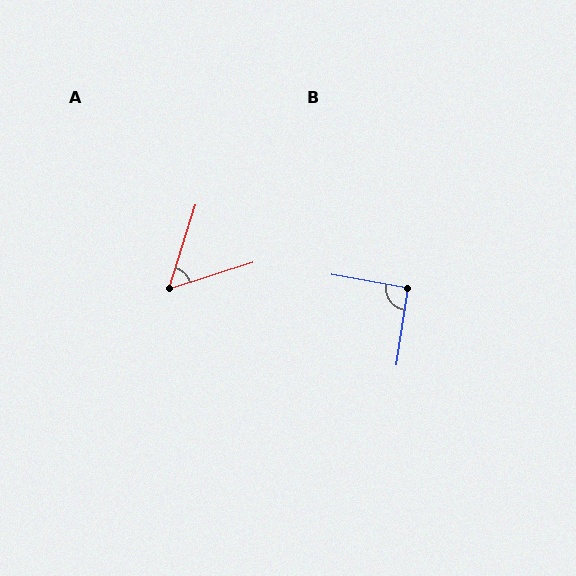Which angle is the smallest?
A, at approximately 55 degrees.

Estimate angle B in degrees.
Approximately 92 degrees.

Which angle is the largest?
B, at approximately 92 degrees.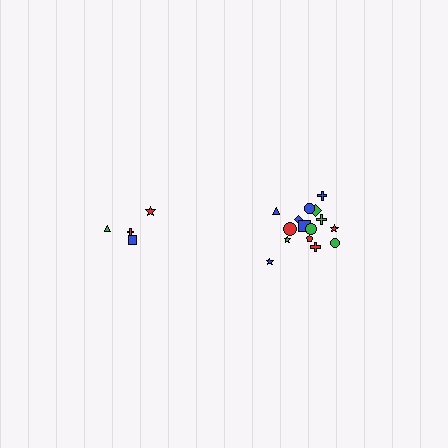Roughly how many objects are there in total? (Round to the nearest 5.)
Roughly 20 objects in total.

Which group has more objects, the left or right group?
The right group.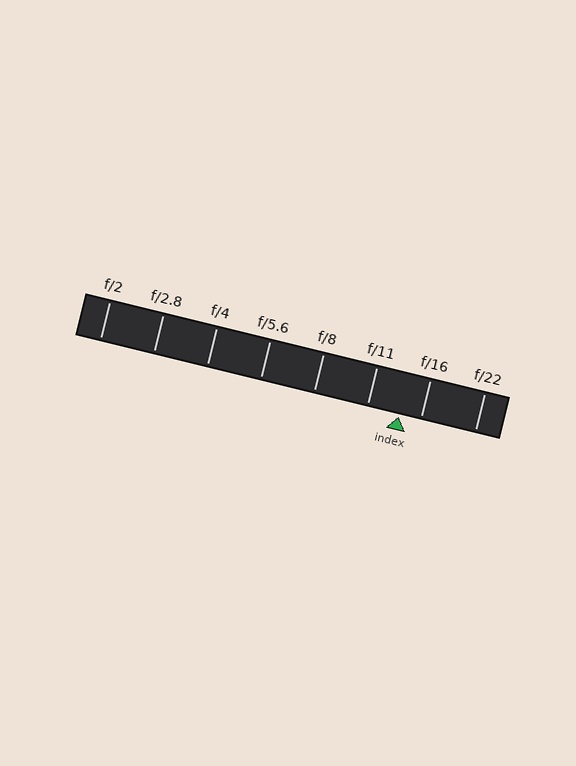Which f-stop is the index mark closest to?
The index mark is closest to f/16.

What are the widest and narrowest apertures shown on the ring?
The widest aperture shown is f/2 and the narrowest is f/22.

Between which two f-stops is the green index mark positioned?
The index mark is between f/11 and f/16.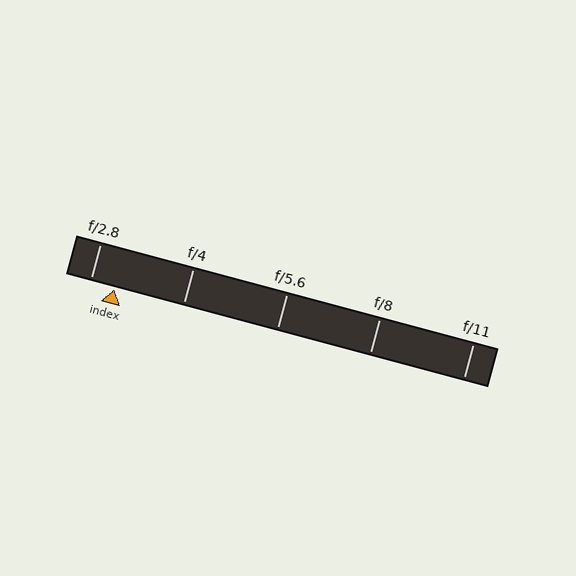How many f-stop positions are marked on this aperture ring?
There are 5 f-stop positions marked.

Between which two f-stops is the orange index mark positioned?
The index mark is between f/2.8 and f/4.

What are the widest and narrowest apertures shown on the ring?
The widest aperture shown is f/2.8 and the narrowest is f/11.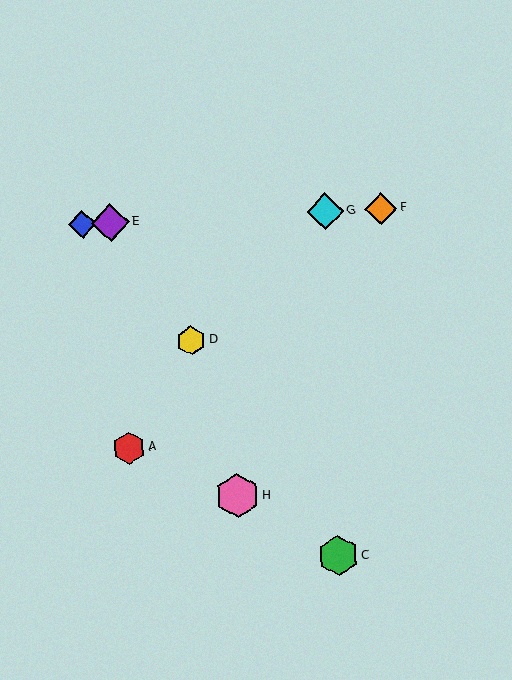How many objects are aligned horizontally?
4 objects (B, E, F, G) are aligned horizontally.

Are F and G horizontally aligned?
Yes, both are at y≈209.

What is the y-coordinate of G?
Object G is at y≈212.